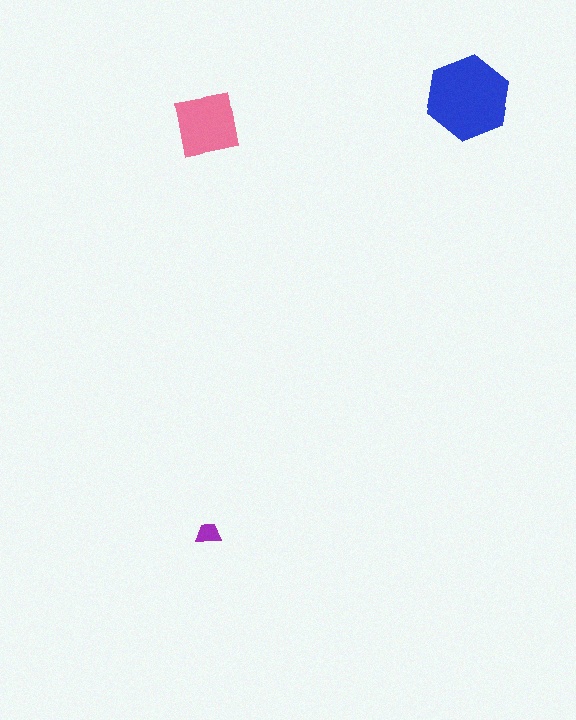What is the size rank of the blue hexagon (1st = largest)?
1st.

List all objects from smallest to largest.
The purple trapezoid, the pink square, the blue hexagon.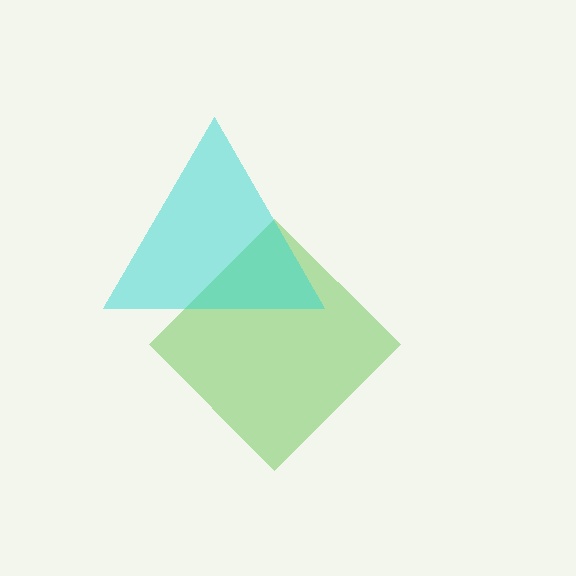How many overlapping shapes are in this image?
There are 2 overlapping shapes in the image.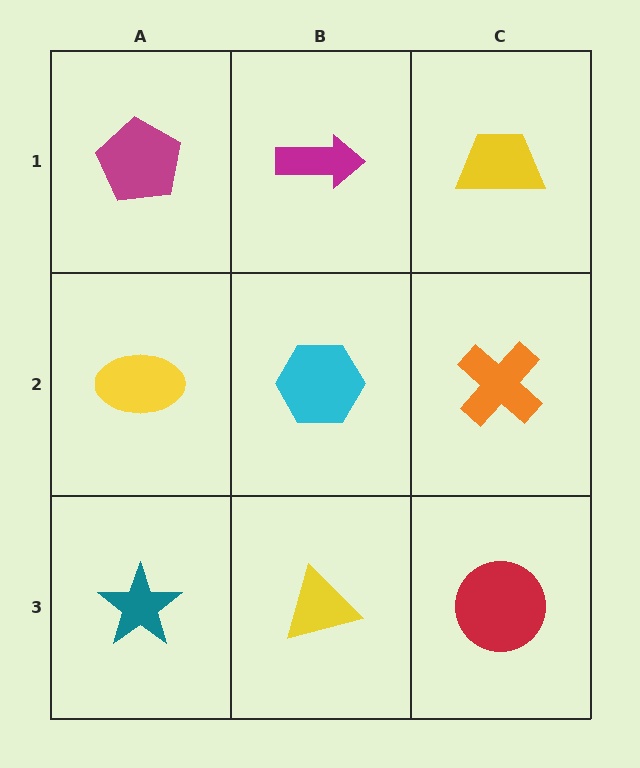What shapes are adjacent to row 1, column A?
A yellow ellipse (row 2, column A), a magenta arrow (row 1, column B).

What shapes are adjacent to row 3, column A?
A yellow ellipse (row 2, column A), a yellow triangle (row 3, column B).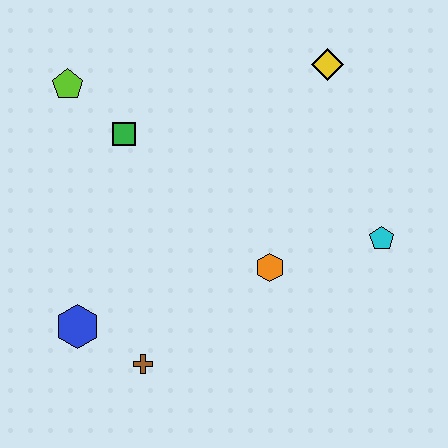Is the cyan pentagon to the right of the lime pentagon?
Yes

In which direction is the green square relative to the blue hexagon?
The green square is above the blue hexagon.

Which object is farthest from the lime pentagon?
The cyan pentagon is farthest from the lime pentagon.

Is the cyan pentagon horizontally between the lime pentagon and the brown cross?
No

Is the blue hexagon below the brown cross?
No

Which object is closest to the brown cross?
The blue hexagon is closest to the brown cross.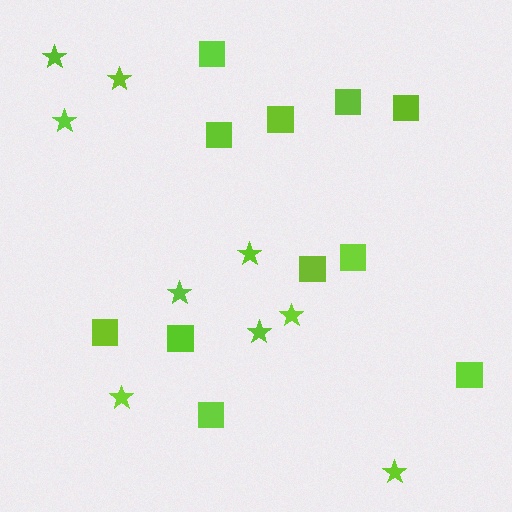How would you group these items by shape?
There are 2 groups: one group of squares (11) and one group of stars (9).